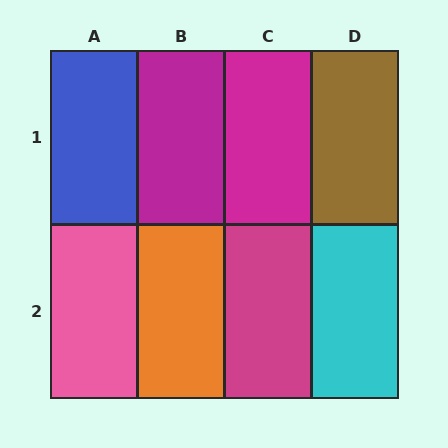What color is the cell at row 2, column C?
Magenta.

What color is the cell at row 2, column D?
Cyan.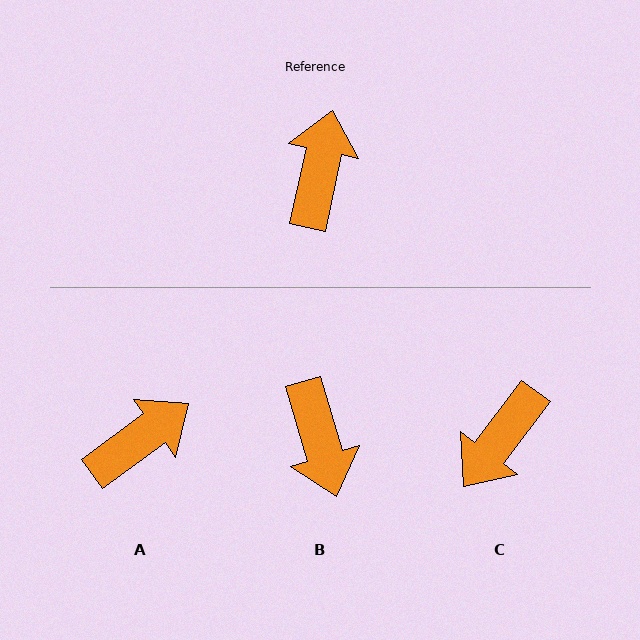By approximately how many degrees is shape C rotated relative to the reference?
Approximately 155 degrees counter-clockwise.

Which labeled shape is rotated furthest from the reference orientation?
C, about 155 degrees away.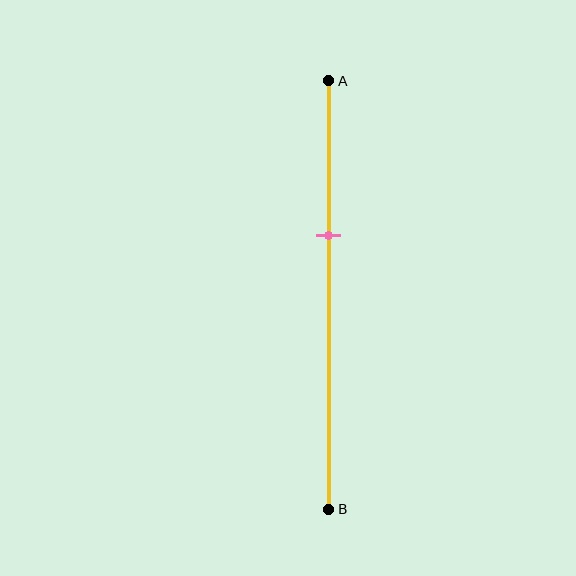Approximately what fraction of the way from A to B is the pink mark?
The pink mark is approximately 35% of the way from A to B.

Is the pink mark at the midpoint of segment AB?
No, the mark is at about 35% from A, not at the 50% midpoint.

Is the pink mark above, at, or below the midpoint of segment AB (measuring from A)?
The pink mark is above the midpoint of segment AB.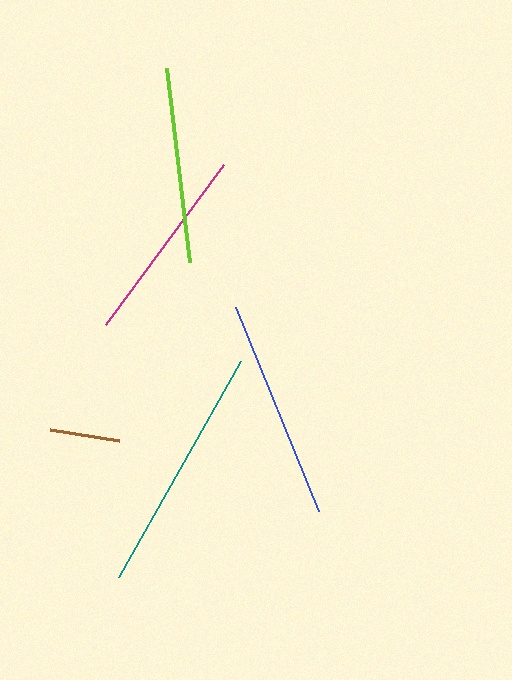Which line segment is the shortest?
The brown line is the shortest at approximately 69 pixels.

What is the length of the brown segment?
The brown segment is approximately 69 pixels long.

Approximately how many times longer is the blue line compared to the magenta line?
The blue line is approximately 1.1 times the length of the magenta line.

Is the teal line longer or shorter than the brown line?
The teal line is longer than the brown line.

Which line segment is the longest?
The teal line is the longest at approximately 248 pixels.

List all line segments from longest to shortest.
From longest to shortest: teal, blue, magenta, lime, brown.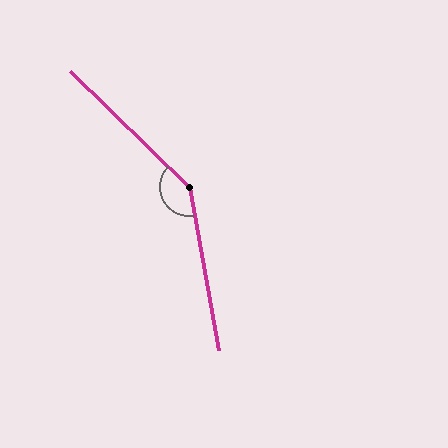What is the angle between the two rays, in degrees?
Approximately 144 degrees.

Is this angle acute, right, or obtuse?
It is obtuse.